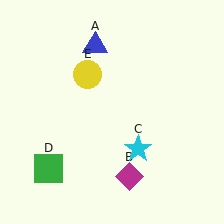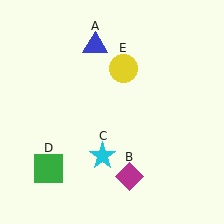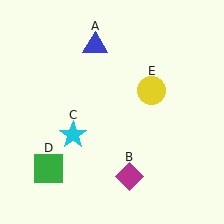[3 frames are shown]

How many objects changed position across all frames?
2 objects changed position: cyan star (object C), yellow circle (object E).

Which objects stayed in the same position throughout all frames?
Blue triangle (object A) and magenta diamond (object B) and green square (object D) remained stationary.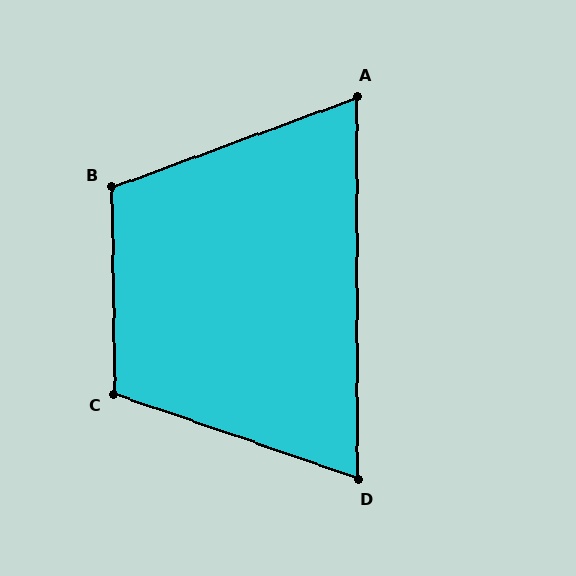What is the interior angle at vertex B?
Approximately 109 degrees (obtuse).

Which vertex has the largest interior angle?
C, at approximately 110 degrees.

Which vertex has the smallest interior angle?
A, at approximately 70 degrees.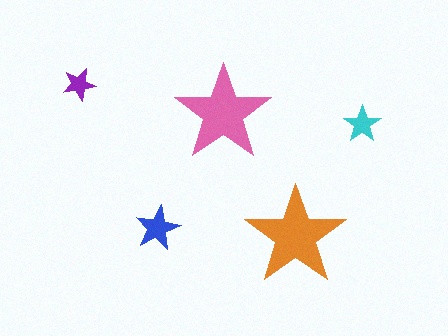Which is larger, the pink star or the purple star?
The pink one.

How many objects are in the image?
There are 5 objects in the image.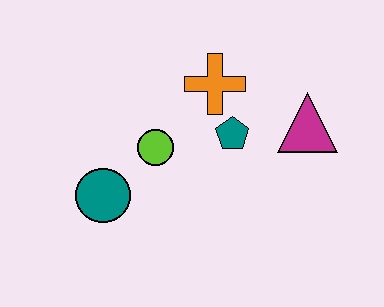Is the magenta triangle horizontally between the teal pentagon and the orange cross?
No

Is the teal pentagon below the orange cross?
Yes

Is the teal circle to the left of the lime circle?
Yes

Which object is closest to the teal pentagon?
The orange cross is closest to the teal pentagon.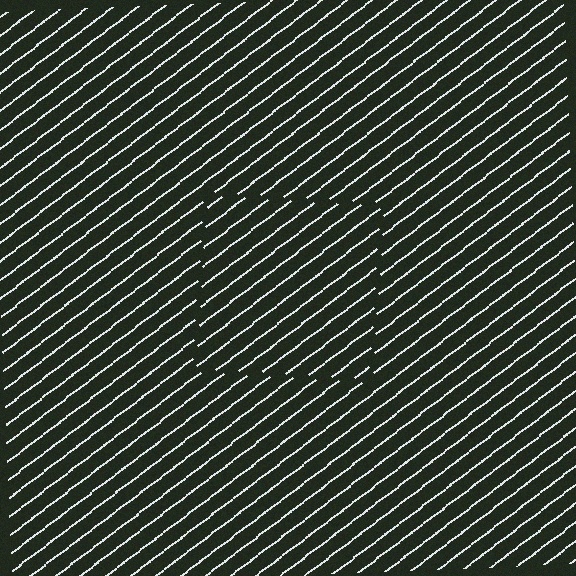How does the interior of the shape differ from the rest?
The interior of the shape contains the same grating, shifted by half a period — the contour is defined by the phase discontinuity where line-ends from the inner and outer gratings abut.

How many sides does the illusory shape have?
4 sides — the line-ends trace a square.